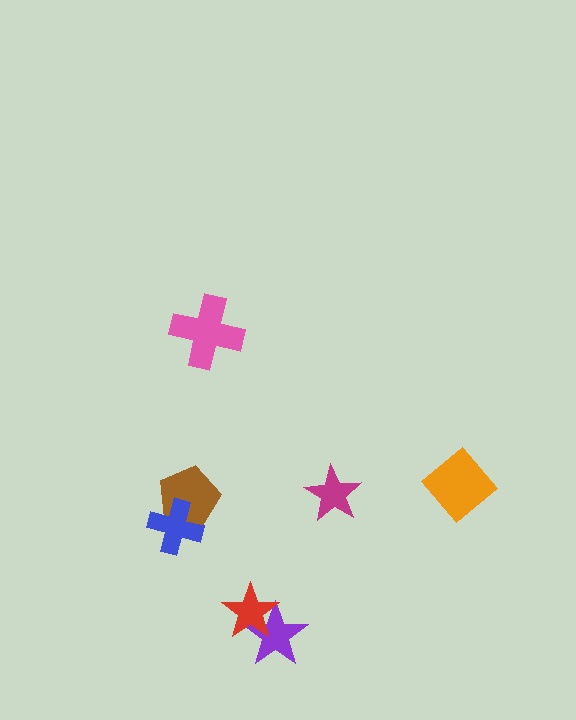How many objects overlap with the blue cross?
1 object overlaps with the blue cross.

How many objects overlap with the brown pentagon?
1 object overlaps with the brown pentagon.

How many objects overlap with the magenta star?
0 objects overlap with the magenta star.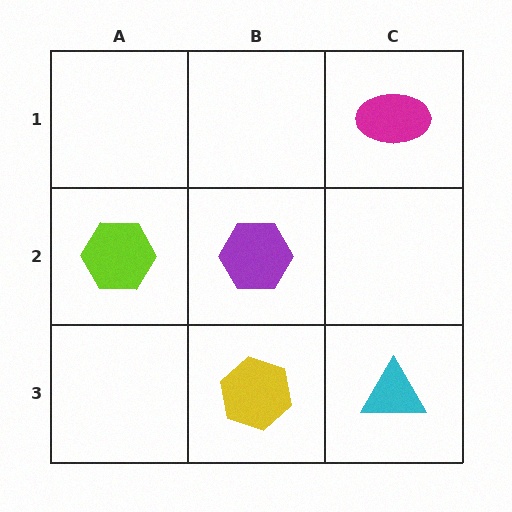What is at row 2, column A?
A lime hexagon.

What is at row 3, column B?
A yellow hexagon.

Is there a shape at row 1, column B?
No, that cell is empty.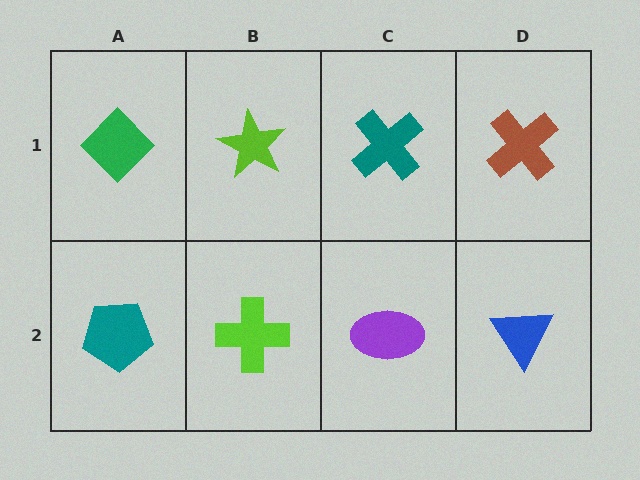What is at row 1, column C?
A teal cross.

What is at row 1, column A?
A green diamond.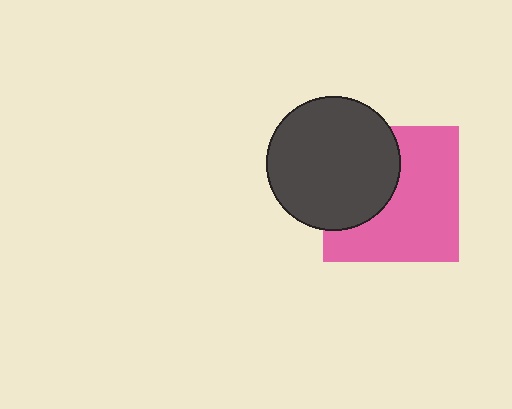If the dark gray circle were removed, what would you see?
You would see the complete pink square.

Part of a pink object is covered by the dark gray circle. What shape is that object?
It is a square.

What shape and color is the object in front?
The object in front is a dark gray circle.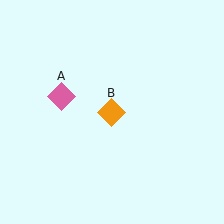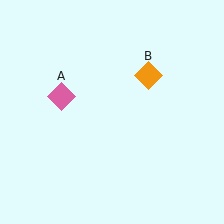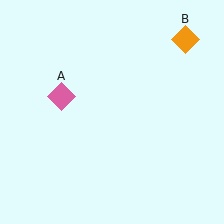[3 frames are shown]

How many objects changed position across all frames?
1 object changed position: orange diamond (object B).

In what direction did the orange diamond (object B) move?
The orange diamond (object B) moved up and to the right.